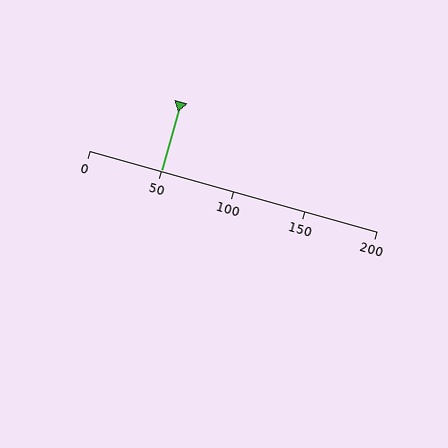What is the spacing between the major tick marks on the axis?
The major ticks are spaced 50 apart.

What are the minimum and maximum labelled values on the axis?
The axis runs from 0 to 200.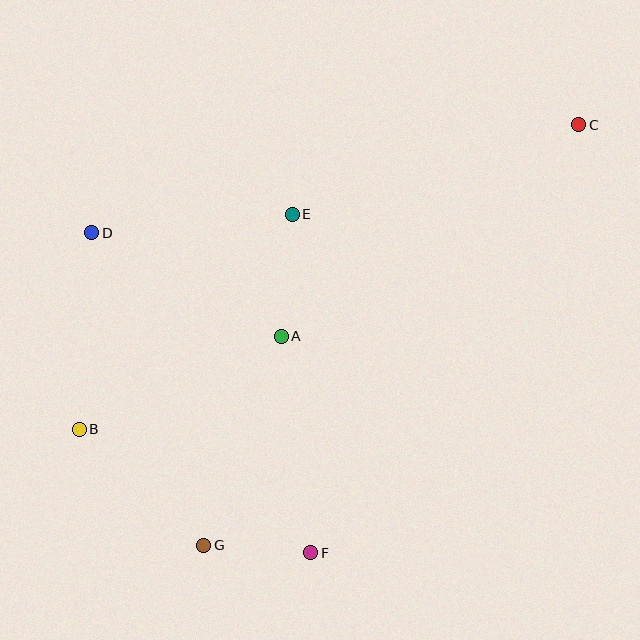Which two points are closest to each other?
Points F and G are closest to each other.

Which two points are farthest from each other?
Points B and C are farthest from each other.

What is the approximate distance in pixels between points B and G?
The distance between B and G is approximately 170 pixels.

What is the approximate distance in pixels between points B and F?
The distance between B and F is approximately 262 pixels.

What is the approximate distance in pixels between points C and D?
The distance between C and D is approximately 499 pixels.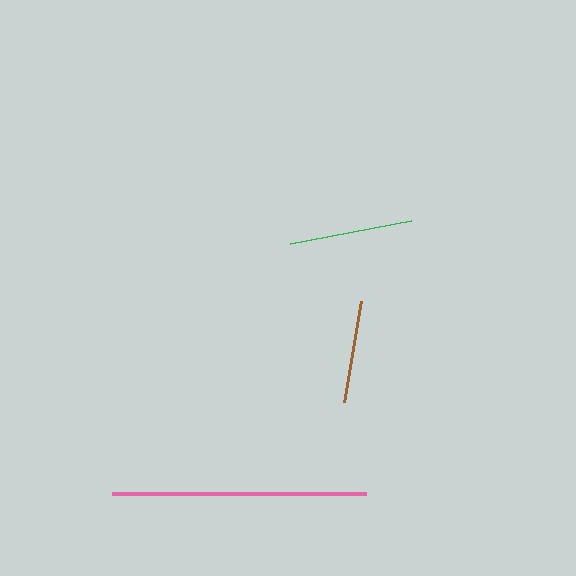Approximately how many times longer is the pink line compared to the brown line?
The pink line is approximately 2.5 times the length of the brown line.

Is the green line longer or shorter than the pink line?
The pink line is longer than the green line.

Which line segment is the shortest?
The brown line is the shortest at approximately 102 pixels.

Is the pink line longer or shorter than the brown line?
The pink line is longer than the brown line.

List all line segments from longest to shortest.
From longest to shortest: pink, green, brown.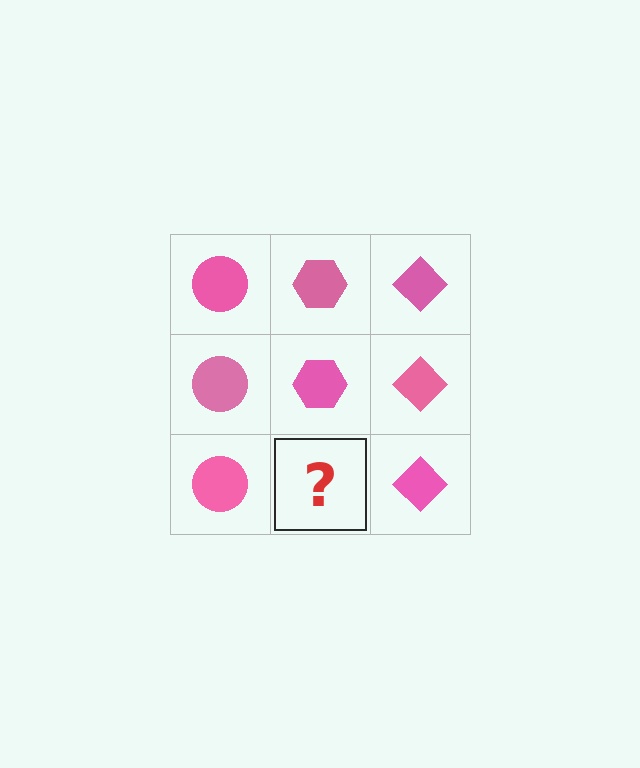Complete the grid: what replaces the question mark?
The question mark should be replaced with a pink hexagon.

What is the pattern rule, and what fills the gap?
The rule is that each column has a consistent shape. The gap should be filled with a pink hexagon.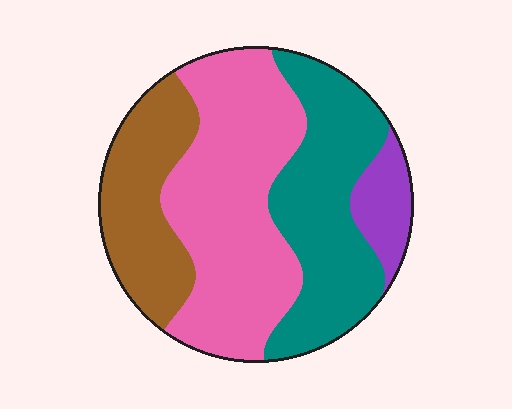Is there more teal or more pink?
Pink.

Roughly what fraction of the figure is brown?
Brown covers 21% of the figure.